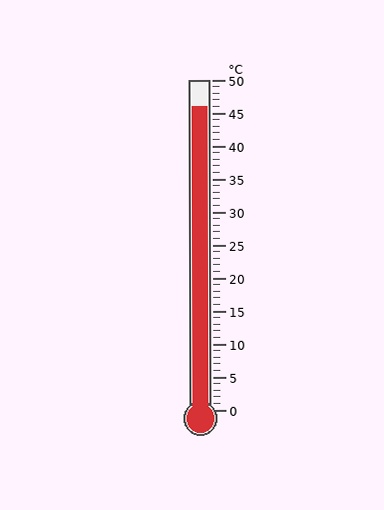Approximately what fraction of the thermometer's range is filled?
The thermometer is filled to approximately 90% of its range.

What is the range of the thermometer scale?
The thermometer scale ranges from 0°C to 50°C.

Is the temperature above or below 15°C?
The temperature is above 15°C.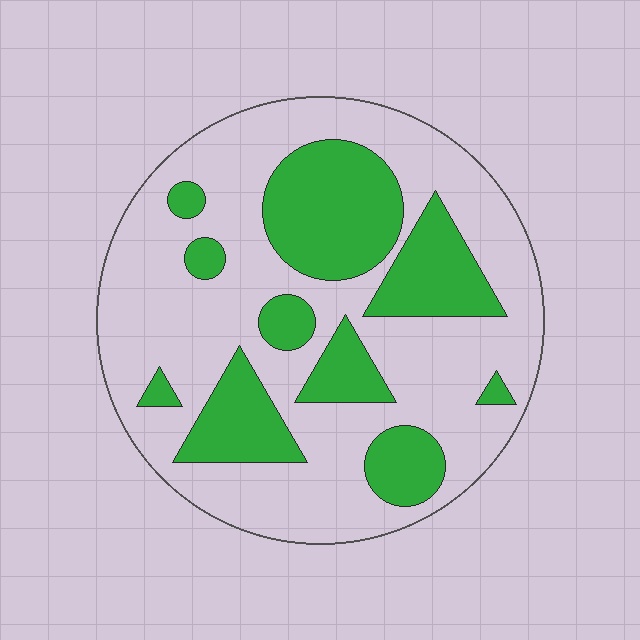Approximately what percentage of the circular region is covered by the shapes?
Approximately 30%.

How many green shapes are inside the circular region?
10.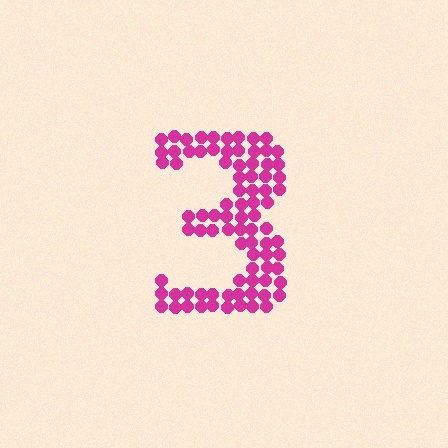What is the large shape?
The large shape is the digit 3.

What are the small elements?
The small elements are circles.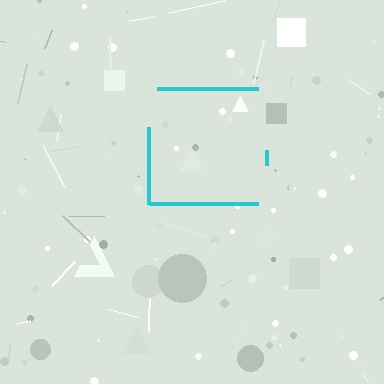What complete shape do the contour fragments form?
The contour fragments form a square.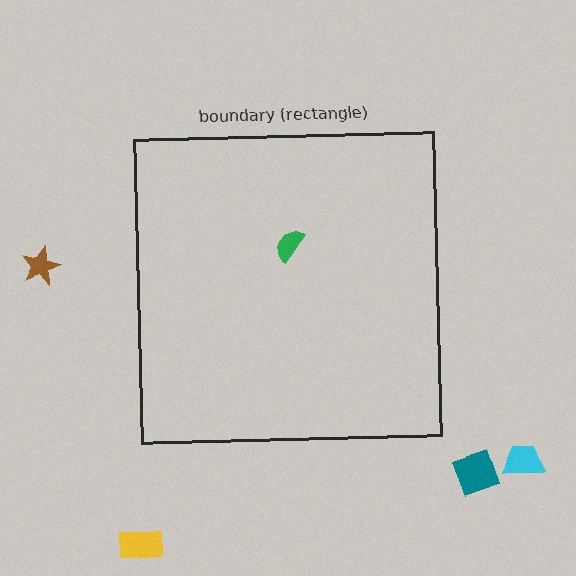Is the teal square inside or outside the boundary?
Outside.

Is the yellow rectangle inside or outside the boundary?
Outside.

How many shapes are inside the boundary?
1 inside, 4 outside.